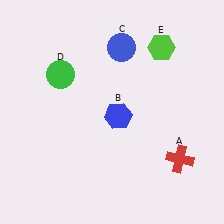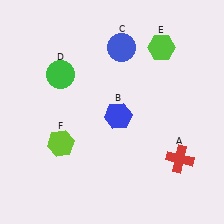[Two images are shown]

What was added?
A lime hexagon (F) was added in Image 2.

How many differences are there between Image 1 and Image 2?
There is 1 difference between the two images.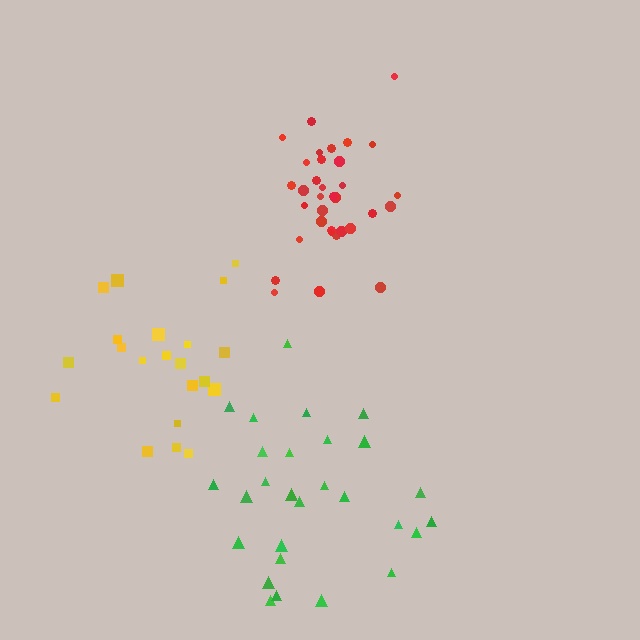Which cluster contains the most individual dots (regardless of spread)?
Red (34).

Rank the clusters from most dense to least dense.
red, yellow, green.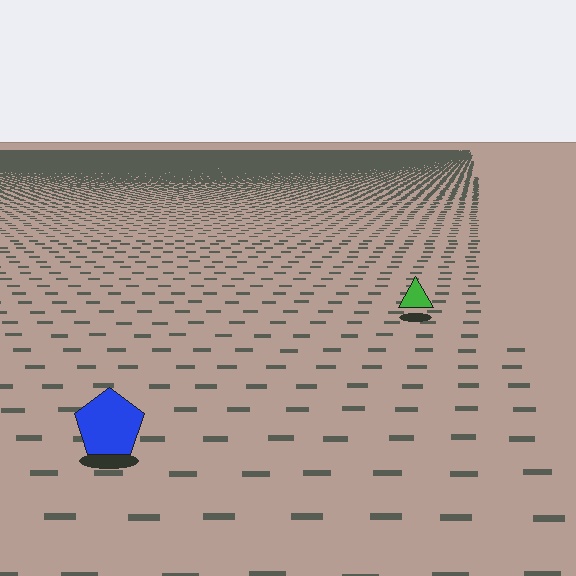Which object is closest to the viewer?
The blue pentagon is closest. The texture marks near it are larger and more spread out.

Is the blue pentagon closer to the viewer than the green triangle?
Yes. The blue pentagon is closer — you can tell from the texture gradient: the ground texture is coarser near it.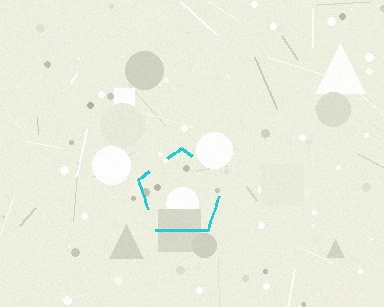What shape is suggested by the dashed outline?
The dashed outline suggests a pentagon.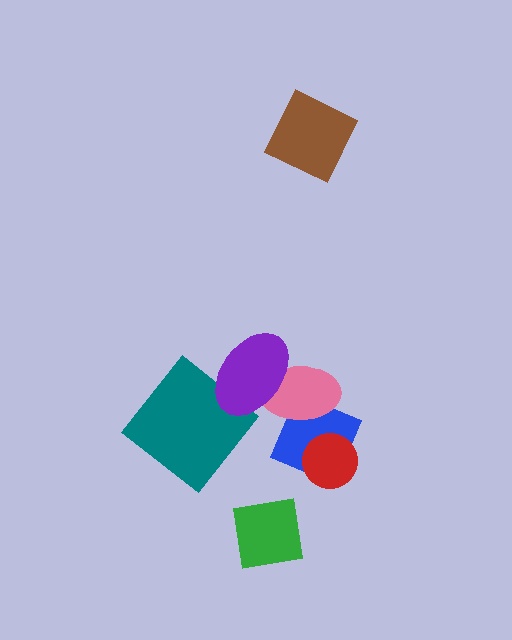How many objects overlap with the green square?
0 objects overlap with the green square.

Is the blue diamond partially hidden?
Yes, it is partially covered by another shape.